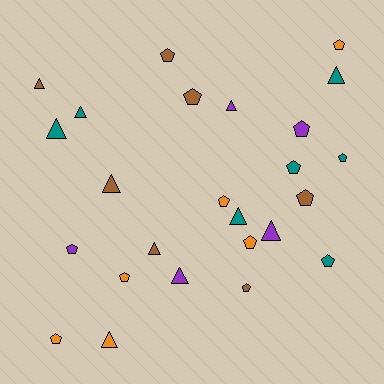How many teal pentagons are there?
There are 3 teal pentagons.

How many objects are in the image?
There are 25 objects.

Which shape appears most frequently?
Pentagon, with 14 objects.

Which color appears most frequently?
Brown, with 7 objects.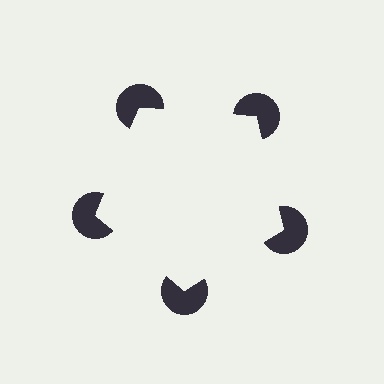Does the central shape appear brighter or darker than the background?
It typically appears slightly brighter than the background, even though no actual brightness change is drawn.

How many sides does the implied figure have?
5 sides.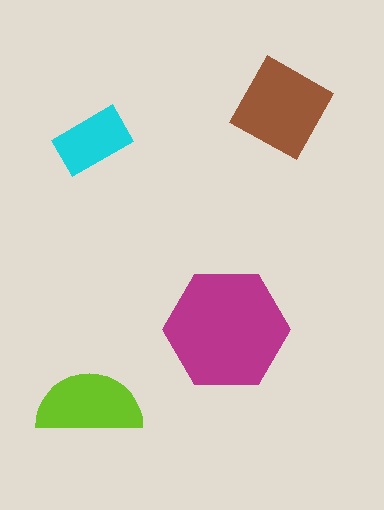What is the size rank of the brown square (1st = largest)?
2nd.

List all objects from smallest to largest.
The cyan rectangle, the lime semicircle, the brown square, the magenta hexagon.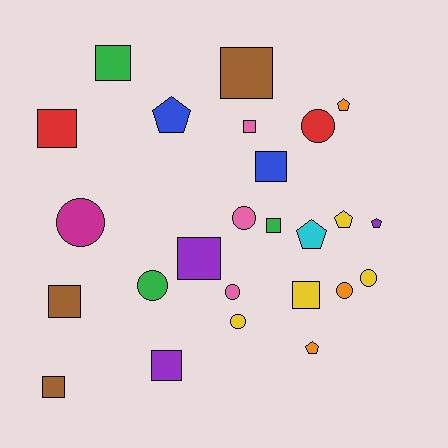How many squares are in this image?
There are 11 squares.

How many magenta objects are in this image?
There is 1 magenta object.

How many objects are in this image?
There are 25 objects.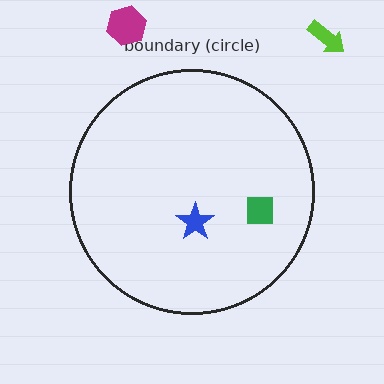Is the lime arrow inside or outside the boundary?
Outside.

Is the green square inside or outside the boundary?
Inside.